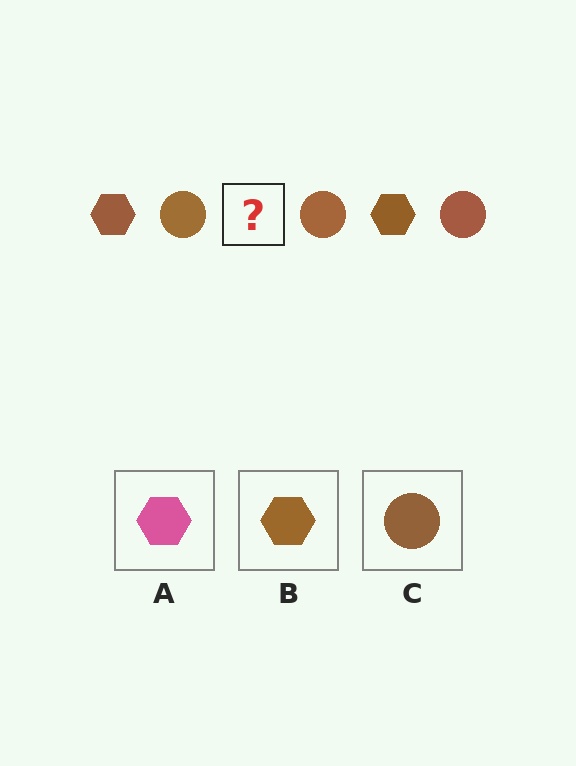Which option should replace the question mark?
Option B.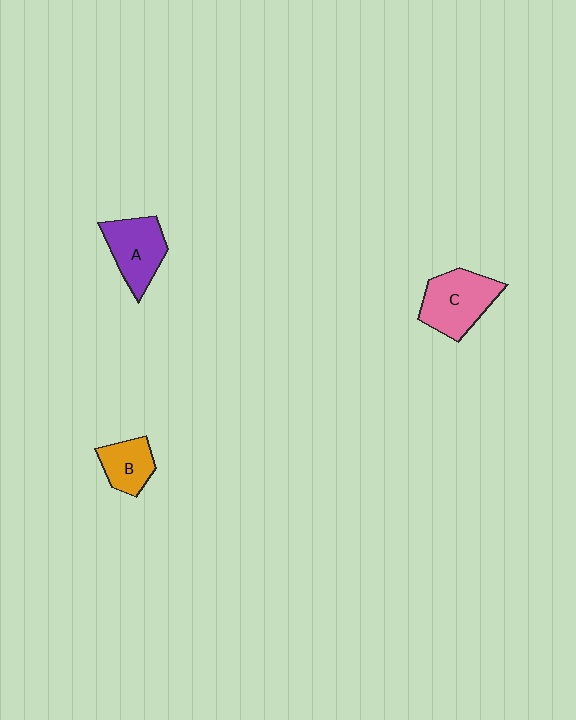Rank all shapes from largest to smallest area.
From largest to smallest: C (pink), A (purple), B (orange).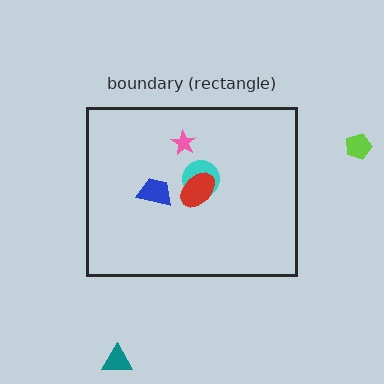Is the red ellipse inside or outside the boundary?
Inside.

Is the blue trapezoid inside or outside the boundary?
Inside.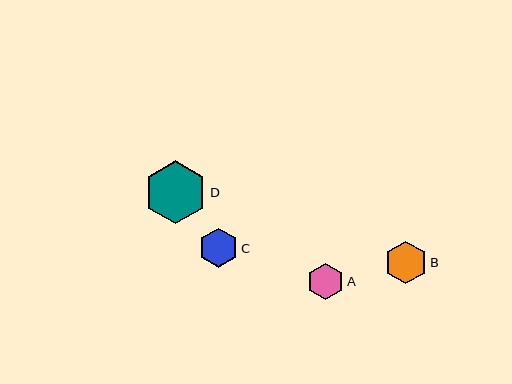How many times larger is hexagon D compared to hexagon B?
Hexagon D is approximately 1.5 times the size of hexagon B.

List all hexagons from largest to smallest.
From largest to smallest: D, B, C, A.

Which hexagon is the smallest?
Hexagon A is the smallest with a size of approximately 37 pixels.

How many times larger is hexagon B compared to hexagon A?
Hexagon B is approximately 1.2 times the size of hexagon A.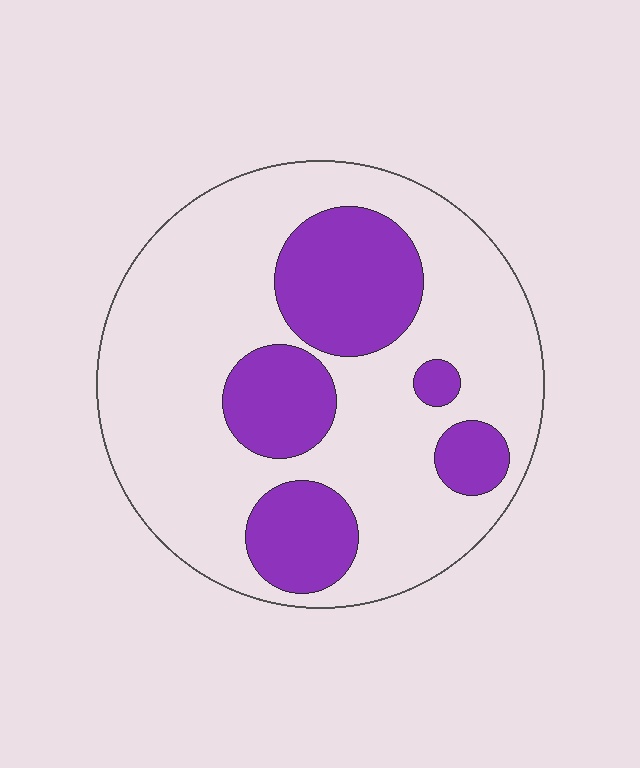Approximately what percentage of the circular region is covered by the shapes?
Approximately 30%.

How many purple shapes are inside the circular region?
5.